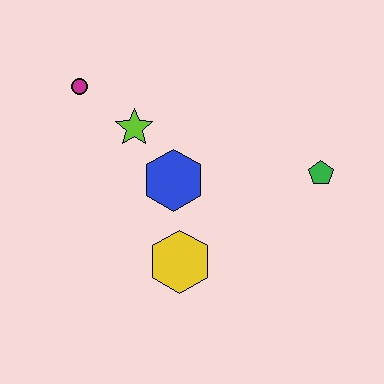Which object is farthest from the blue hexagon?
The green pentagon is farthest from the blue hexagon.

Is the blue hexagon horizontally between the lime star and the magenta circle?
No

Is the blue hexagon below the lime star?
Yes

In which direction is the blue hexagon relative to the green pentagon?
The blue hexagon is to the left of the green pentagon.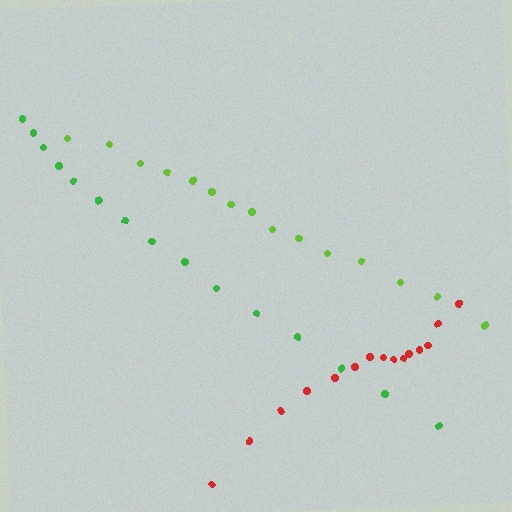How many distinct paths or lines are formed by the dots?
There are 3 distinct paths.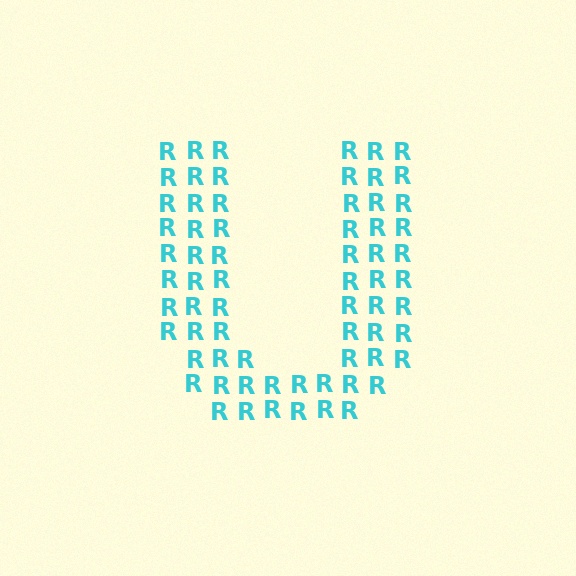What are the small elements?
The small elements are letter R's.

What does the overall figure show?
The overall figure shows the letter U.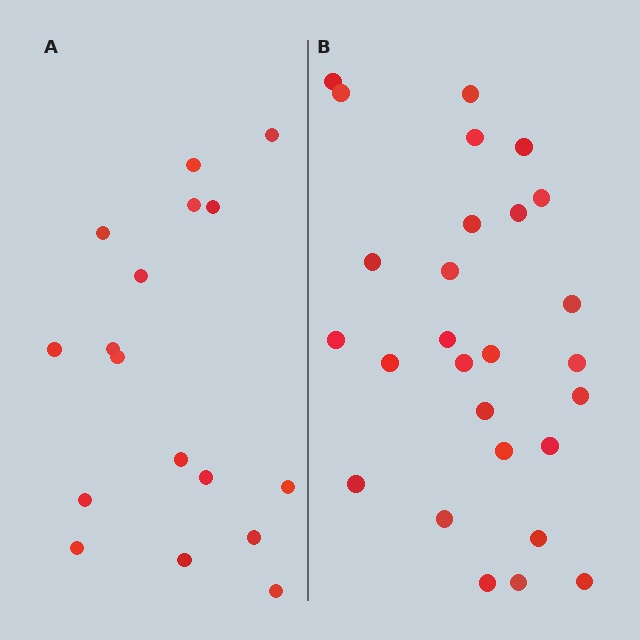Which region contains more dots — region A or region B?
Region B (the right region) has more dots.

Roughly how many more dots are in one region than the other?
Region B has roughly 10 or so more dots than region A.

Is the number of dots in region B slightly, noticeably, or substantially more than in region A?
Region B has substantially more. The ratio is roughly 1.6 to 1.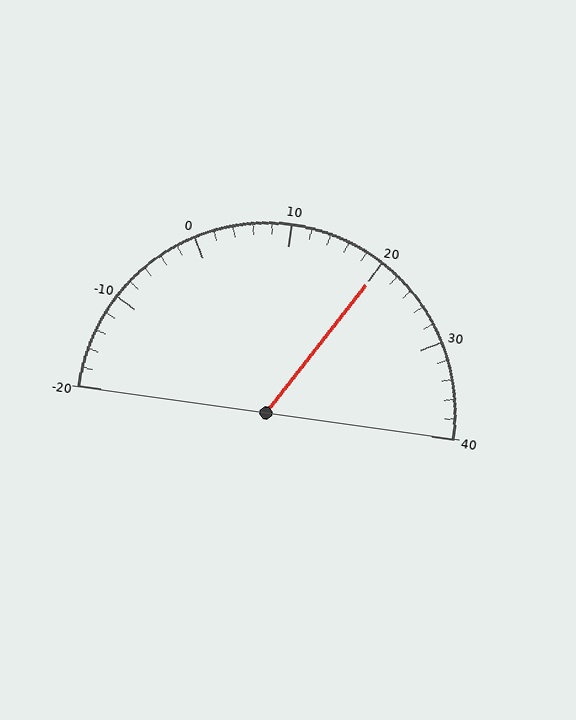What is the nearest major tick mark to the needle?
The nearest major tick mark is 20.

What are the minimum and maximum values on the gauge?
The gauge ranges from -20 to 40.